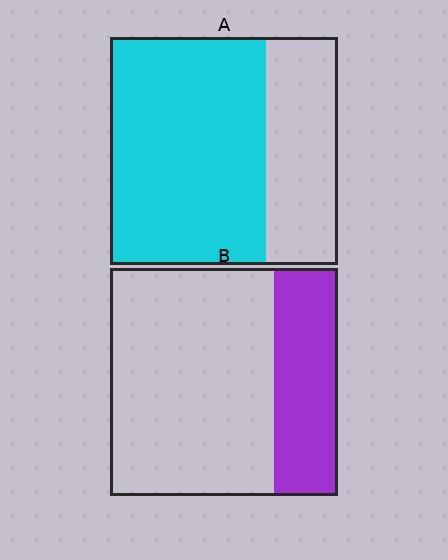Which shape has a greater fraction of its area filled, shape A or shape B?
Shape A.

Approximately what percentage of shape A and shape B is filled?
A is approximately 70% and B is approximately 30%.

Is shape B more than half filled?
No.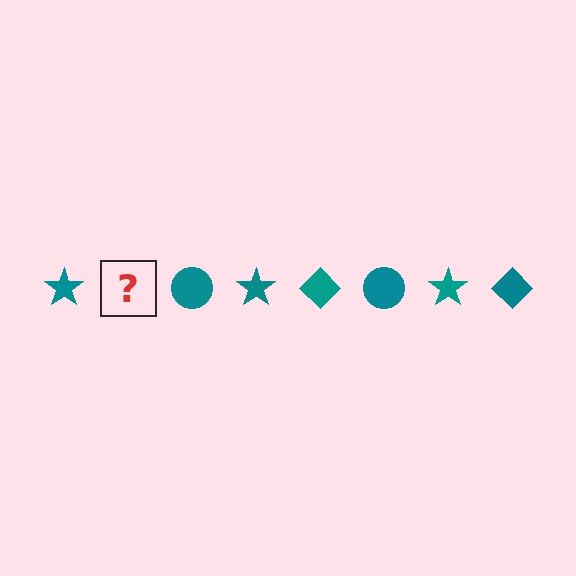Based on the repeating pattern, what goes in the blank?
The blank should be a teal diamond.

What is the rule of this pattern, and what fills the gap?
The rule is that the pattern cycles through star, diamond, circle shapes in teal. The gap should be filled with a teal diamond.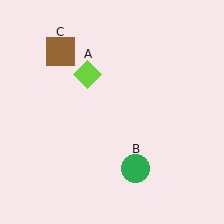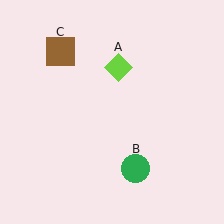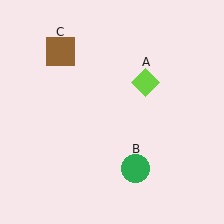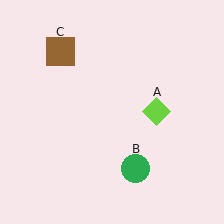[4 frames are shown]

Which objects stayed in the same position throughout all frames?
Green circle (object B) and brown square (object C) remained stationary.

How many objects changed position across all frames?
1 object changed position: lime diamond (object A).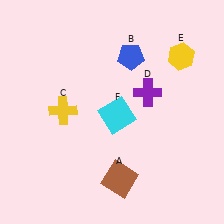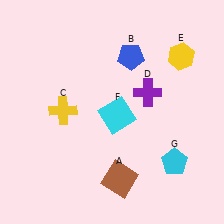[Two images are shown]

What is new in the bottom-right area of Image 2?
A cyan pentagon (G) was added in the bottom-right area of Image 2.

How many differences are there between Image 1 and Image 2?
There is 1 difference between the two images.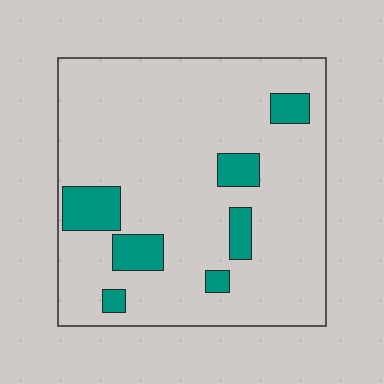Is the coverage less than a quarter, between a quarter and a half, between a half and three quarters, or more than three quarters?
Less than a quarter.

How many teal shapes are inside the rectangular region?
7.